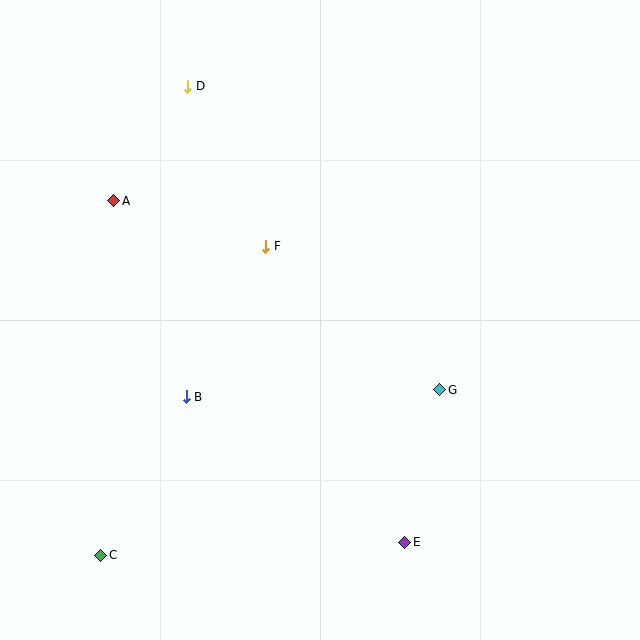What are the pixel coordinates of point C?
Point C is at (101, 555).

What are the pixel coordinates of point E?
Point E is at (405, 542).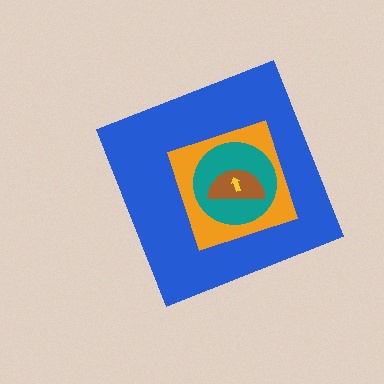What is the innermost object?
The yellow arrow.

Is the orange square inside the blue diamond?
Yes.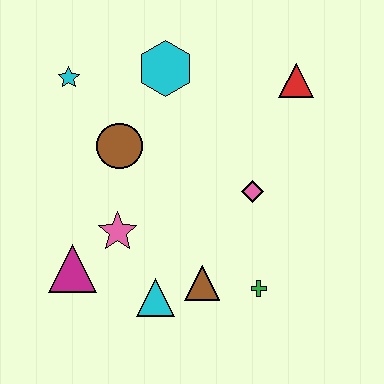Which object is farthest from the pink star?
The red triangle is farthest from the pink star.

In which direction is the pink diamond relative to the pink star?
The pink diamond is to the right of the pink star.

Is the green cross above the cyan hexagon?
No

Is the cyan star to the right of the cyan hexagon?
No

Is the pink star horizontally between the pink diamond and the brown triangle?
No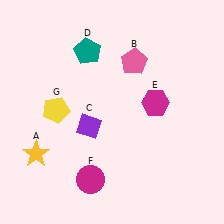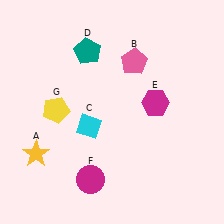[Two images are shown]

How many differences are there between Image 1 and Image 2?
There is 1 difference between the two images.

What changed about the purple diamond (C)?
In Image 1, C is purple. In Image 2, it changed to cyan.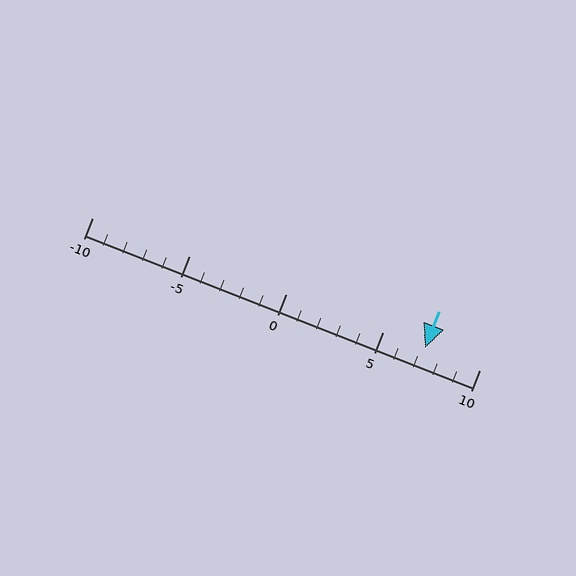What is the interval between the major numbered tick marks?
The major tick marks are spaced 5 units apart.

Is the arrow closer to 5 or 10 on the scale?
The arrow is closer to 5.